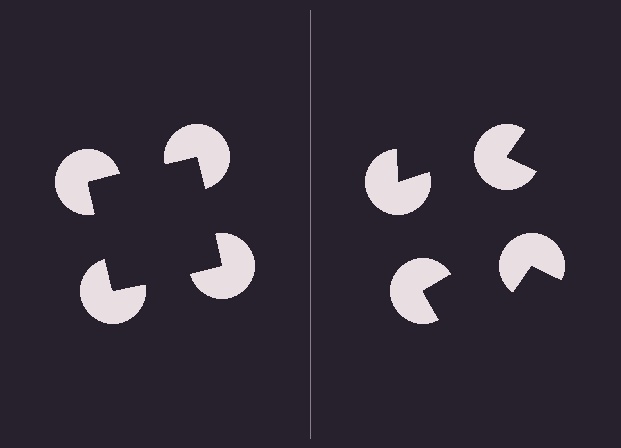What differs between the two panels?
The pac-man discs are positioned identically on both sides; only the wedge orientations differ. On the left they align to a square; on the right they are misaligned.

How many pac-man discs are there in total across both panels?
8 — 4 on each side.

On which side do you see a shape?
An illusory square appears on the left side. On the right side the wedge cuts are rotated, so no coherent shape forms.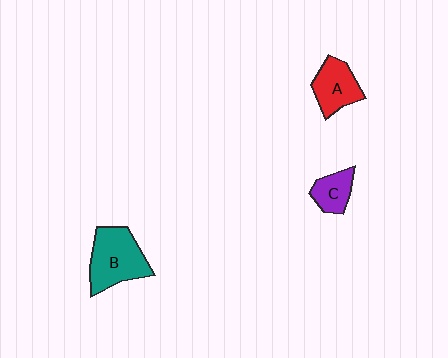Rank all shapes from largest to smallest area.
From largest to smallest: B (teal), A (red), C (purple).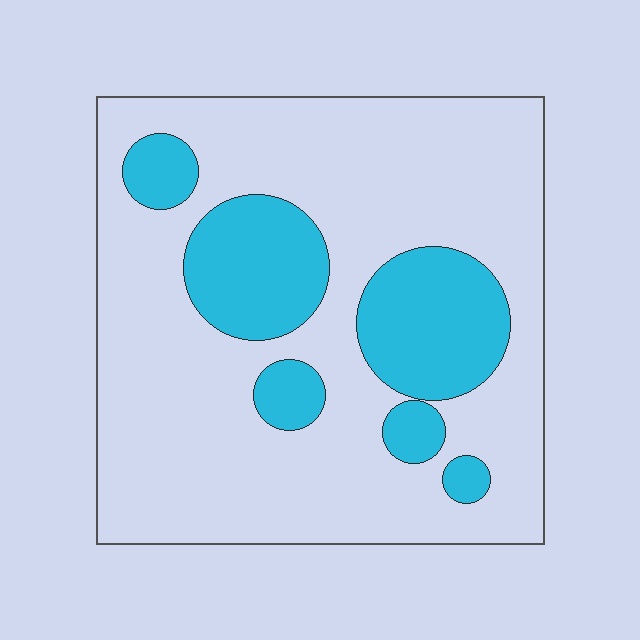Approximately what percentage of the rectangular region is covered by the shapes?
Approximately 25%.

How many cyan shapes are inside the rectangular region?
6.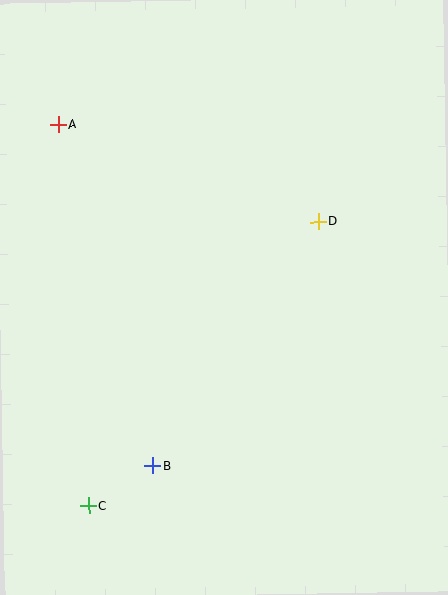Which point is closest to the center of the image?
Point D at (318, 222) is closest to the center.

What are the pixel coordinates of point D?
Point D is at (318, 222).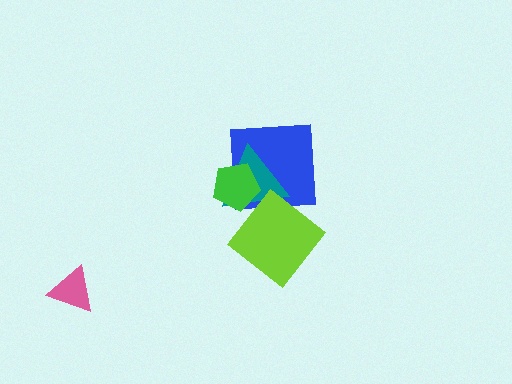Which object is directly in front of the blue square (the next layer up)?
The teal triangle is directly in front of the blue square.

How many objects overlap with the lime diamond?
1 object overlaps with the lime diamond.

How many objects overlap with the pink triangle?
0 objects overlap with the pink triangle.